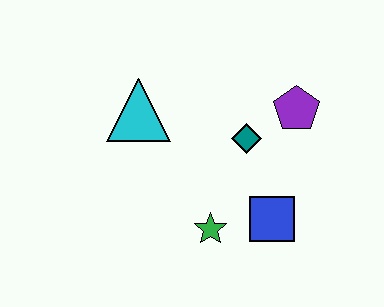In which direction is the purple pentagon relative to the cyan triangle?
The purple pentagon is to the right of the cyan triangle.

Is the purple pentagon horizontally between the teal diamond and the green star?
No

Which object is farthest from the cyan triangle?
The blue square is farthest from the cyan triangle.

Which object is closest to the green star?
The blue square is closest to the green star.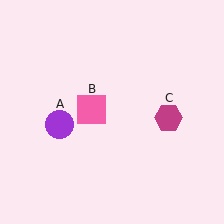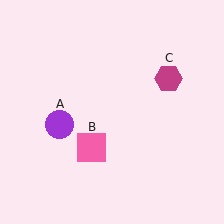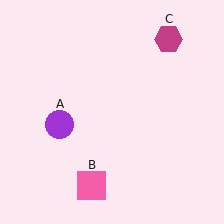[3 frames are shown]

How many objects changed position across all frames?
2 objects changed position: pink square (object B), magenta hexagon (object C).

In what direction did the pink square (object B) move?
The pink square (object B) moved down.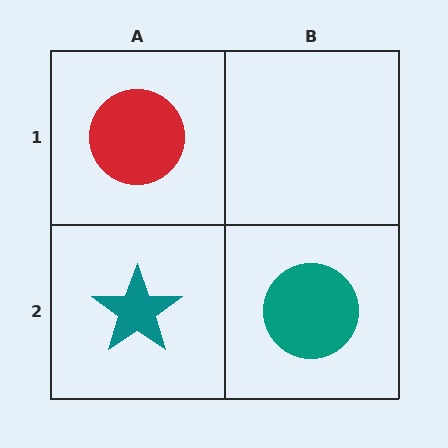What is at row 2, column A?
A teal star.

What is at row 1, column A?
A red circle.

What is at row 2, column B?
A teal circle.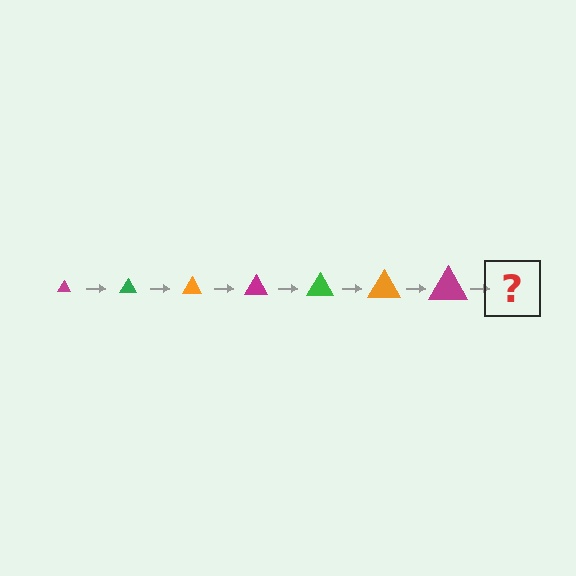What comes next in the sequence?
The next element should be a green triangle, larger than the previous one.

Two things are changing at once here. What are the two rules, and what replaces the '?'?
The two rules are that the triangle grows larger each step and the color cycles through magenta, green, and orange. The '?' should be a green triangle, larger than the previous one.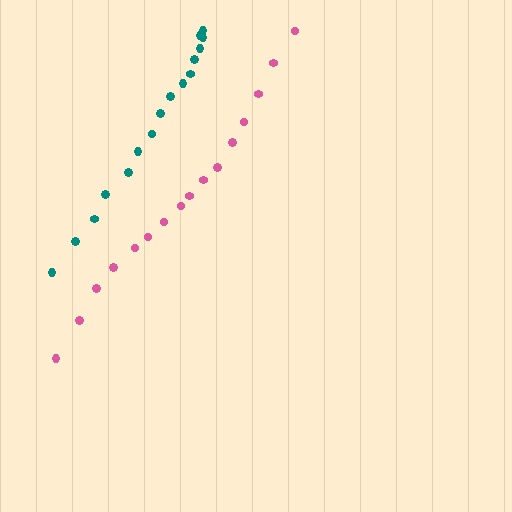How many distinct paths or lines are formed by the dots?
There are 2 distinct paths.